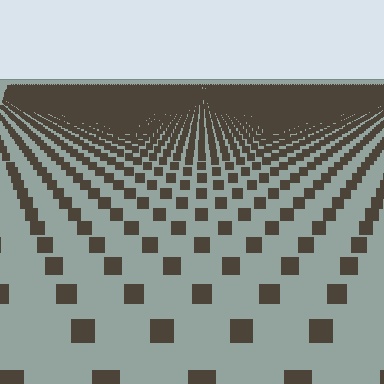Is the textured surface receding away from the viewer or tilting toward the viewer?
The surface is receding away from the viewer. Texture elements get smaller and denser toward the top.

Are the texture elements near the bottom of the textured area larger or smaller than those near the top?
Larger. Near the bottom, elements are closer to the viewer and appear at a bigger on-screen size.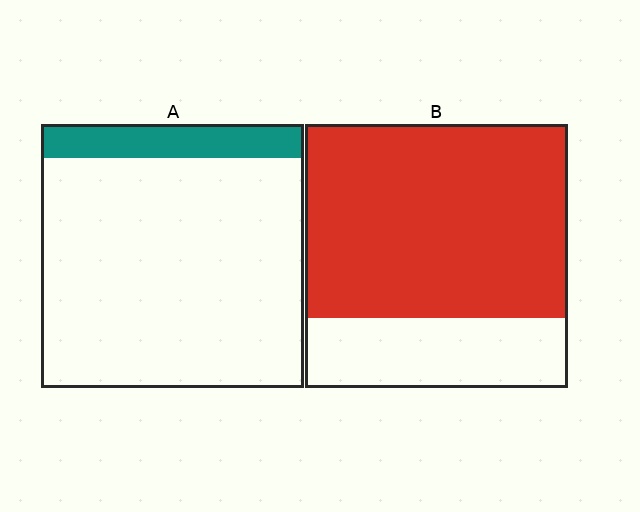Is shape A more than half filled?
No.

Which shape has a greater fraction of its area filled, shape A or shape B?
Shape B.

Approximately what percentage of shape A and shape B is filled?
A is approximately 15% and B is approximately 75%.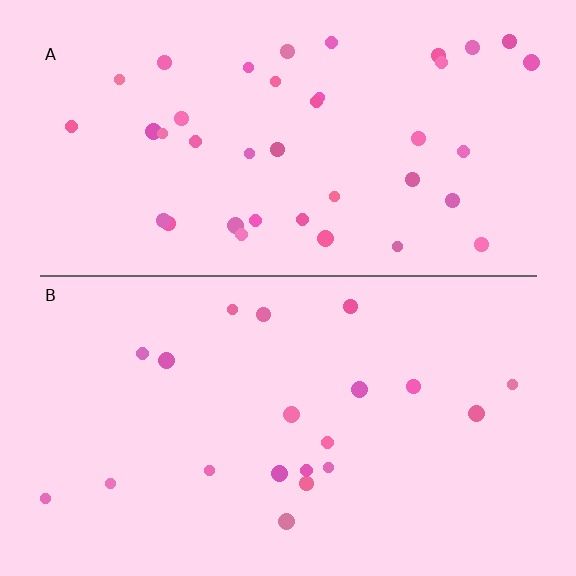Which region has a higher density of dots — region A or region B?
A (the top).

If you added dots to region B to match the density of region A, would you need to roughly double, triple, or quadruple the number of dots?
Approximately double.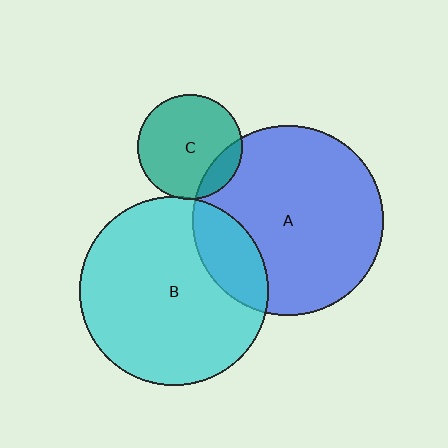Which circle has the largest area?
Circle A (blue).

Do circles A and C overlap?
Yes.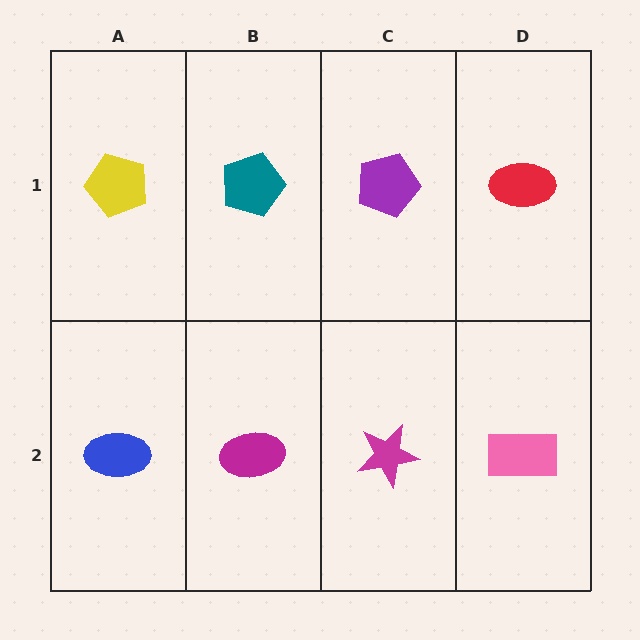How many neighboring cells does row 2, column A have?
2.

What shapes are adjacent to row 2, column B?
A teal pentagon (row 1, column B), a blue ellipse (row 2, column A), a magenta star (row 2, column C).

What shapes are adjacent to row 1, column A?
A blue ellipse (row 2, column A), a teal pentagon (row 1, column B).